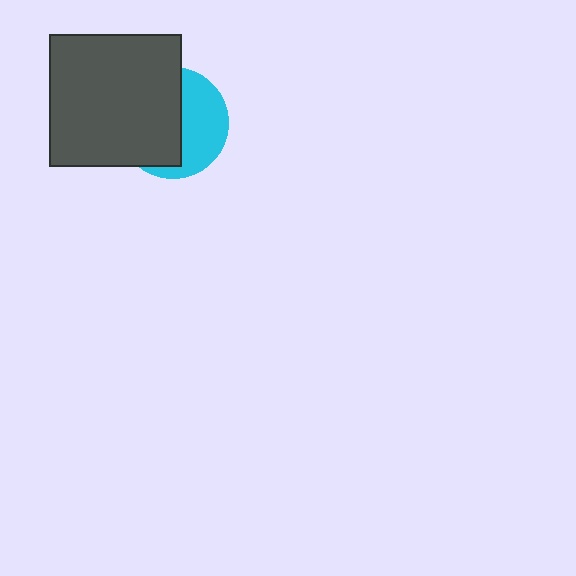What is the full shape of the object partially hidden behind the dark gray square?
The partially hidden object is a cyan circle.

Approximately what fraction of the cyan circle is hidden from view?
Roughly 56% of the cyan circle is hidden behind the dark gray square.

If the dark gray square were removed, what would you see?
You would see the complete cyan circle.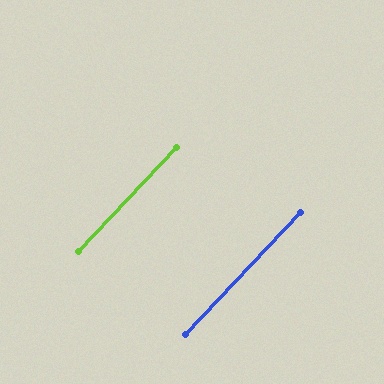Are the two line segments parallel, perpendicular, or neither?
Parallel — their directions differ by only 0.1°.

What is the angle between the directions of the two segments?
Approximately 0 degrees.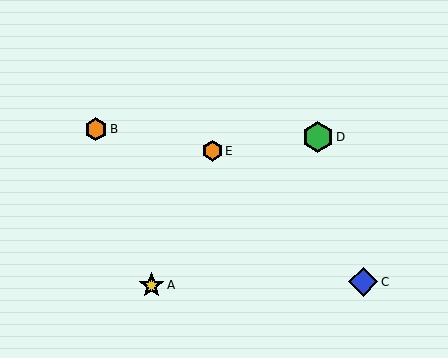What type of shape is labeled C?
Shape C is a blue diamond.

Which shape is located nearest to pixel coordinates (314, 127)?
The green hexagon (labeled D) at (318, 137) is nearest to that location.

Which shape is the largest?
The green hexagon (labeled D) is the largest.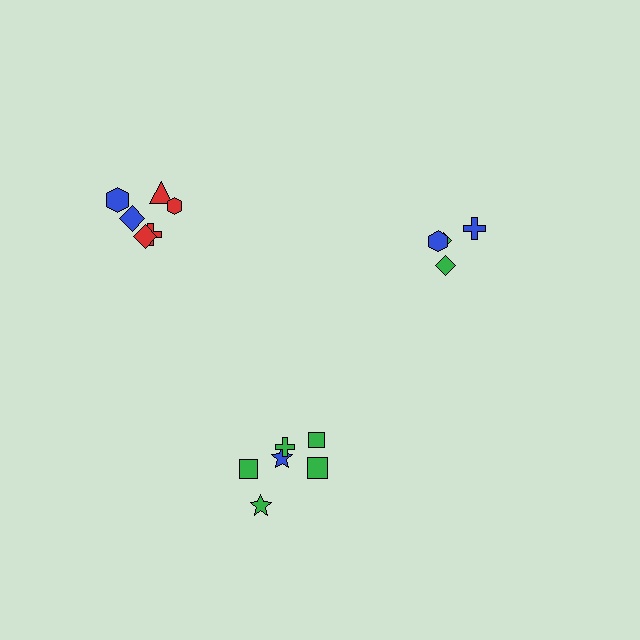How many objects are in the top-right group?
There are 4 objects.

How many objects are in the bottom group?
There are 6 objects.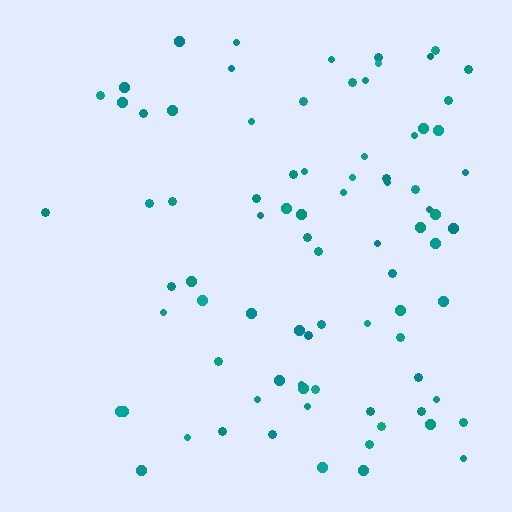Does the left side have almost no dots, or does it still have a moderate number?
Still a moderate number, just noticeably fewer than the right.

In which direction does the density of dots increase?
From left to right, with the right side densest.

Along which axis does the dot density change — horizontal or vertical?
Horizontal.